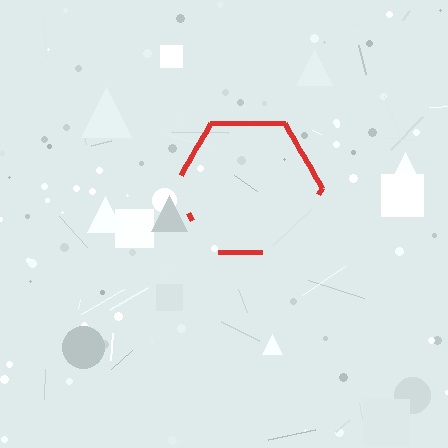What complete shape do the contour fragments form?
The contour fragments form a hexagon.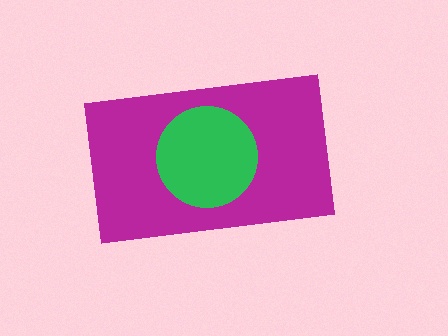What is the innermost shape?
The green circle.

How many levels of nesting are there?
2.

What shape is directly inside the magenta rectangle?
The green circle.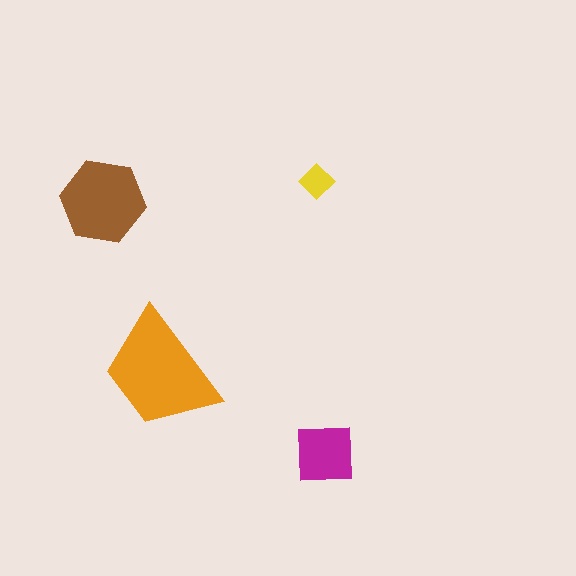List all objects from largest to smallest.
The orange trapezoid, the brown hexagon, the magenta square, the yellow diamond.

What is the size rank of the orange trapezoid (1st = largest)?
1st.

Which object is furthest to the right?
The magenta square is rightmost.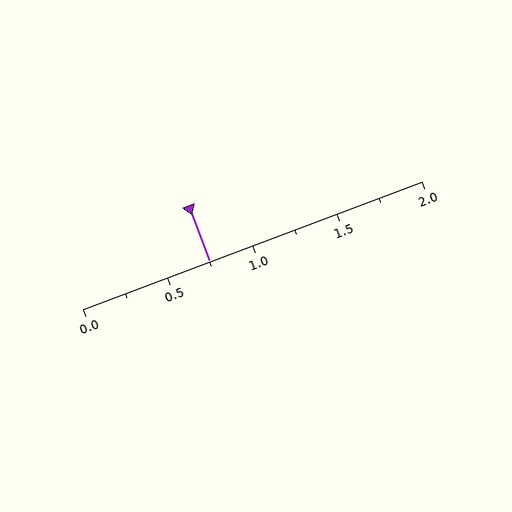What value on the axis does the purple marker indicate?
The marker indicates approximately 0.75.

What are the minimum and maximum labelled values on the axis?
The axis runs from 0.0 to 2.0.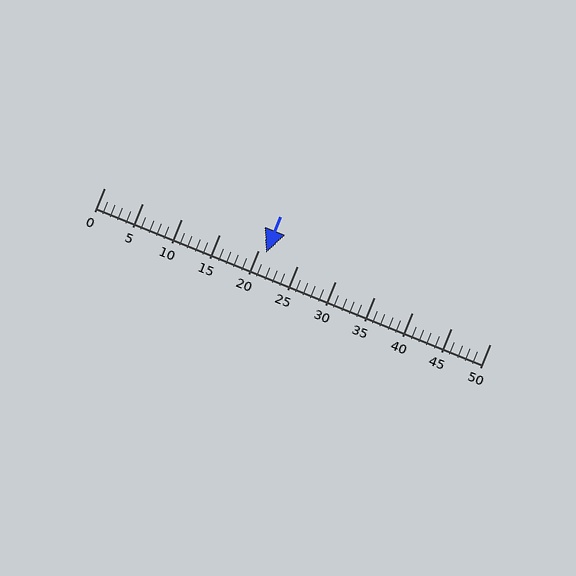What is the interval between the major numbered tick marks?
The major tick marks are spaced 5 units apart.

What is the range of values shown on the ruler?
The ruler shows values from 0 to 50.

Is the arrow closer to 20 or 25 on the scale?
The arrow is closer to 20.